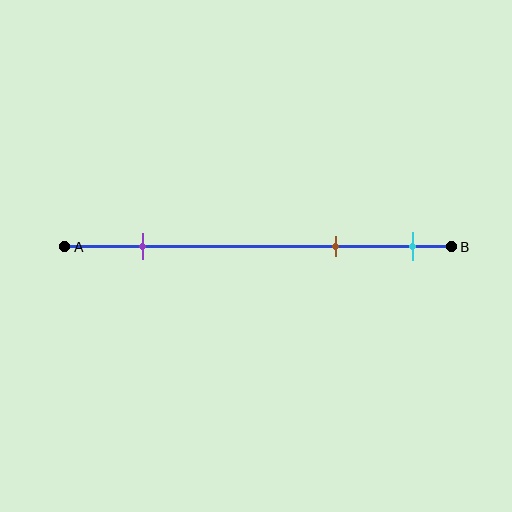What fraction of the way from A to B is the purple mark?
The purple mark is approximately 20% (0.2) of the way from A to B.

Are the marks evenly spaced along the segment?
No, the marks are not evenly spaced.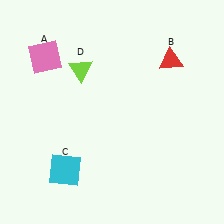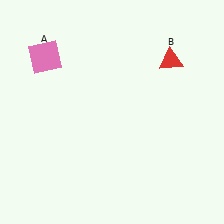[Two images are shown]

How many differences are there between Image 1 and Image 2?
There are 2 differences between the two images.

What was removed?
The cyan square (C), the lime triangle (D) were removed in Image 2.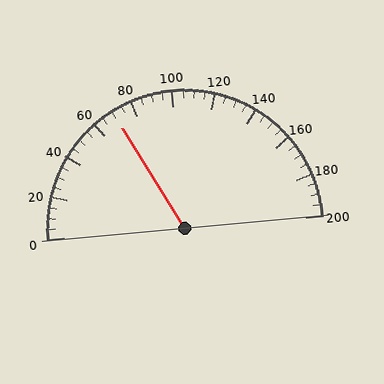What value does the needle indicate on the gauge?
The needle indicates approximately 70.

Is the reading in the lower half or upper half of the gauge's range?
The reading is in the lower half of the range (0 to 200).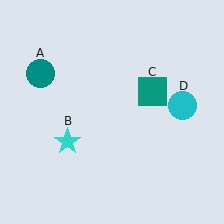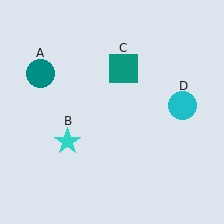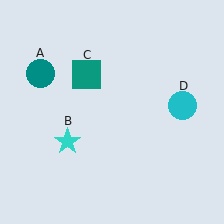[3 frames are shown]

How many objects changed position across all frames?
1 object changed position: teal square (object C).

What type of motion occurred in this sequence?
The teal square (object C) rotated counterclockwise around the center of the scene.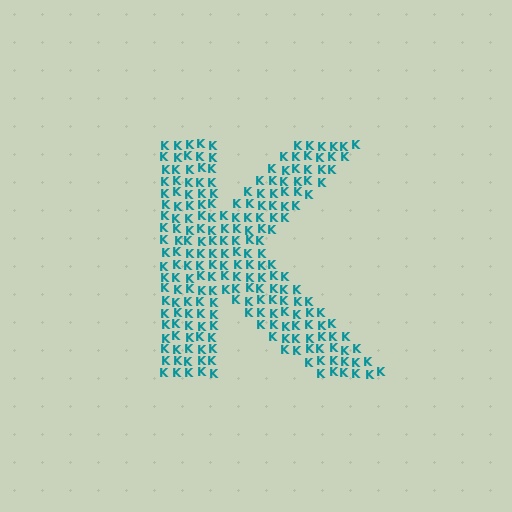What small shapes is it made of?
It is made of small letter K's.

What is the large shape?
The large shape is the letter K.